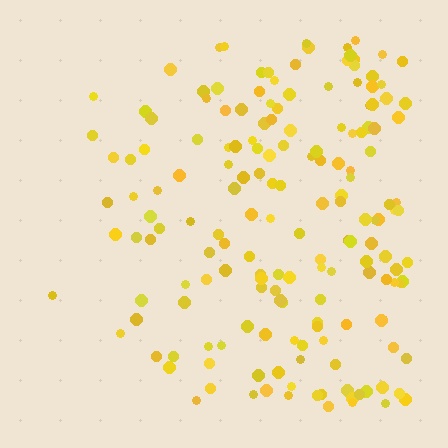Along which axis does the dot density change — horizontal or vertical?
Horizontal.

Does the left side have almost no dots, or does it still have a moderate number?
Still a moderate number, just noticeably fewer than the right.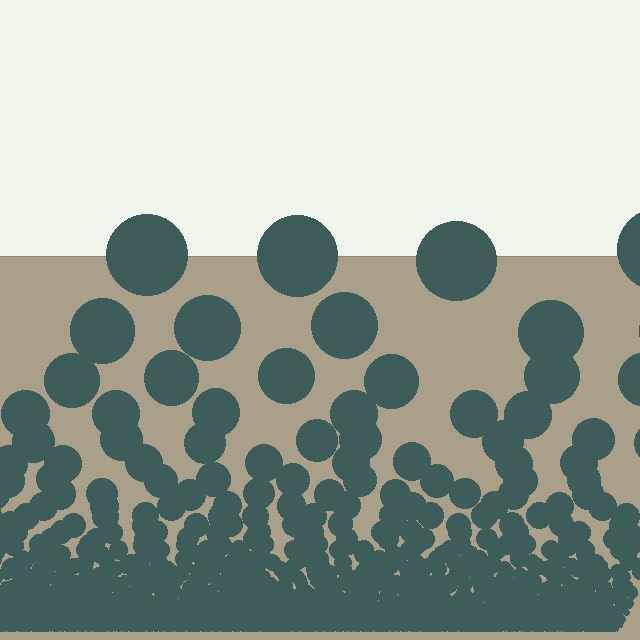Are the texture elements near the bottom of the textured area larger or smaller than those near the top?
Smaller. The gradient is inverted — elements near the bottom are smaller and denser.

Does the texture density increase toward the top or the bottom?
Density increases toward the bottom.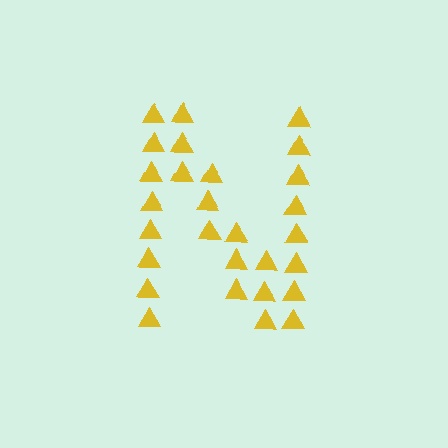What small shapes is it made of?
It is made of small triangles.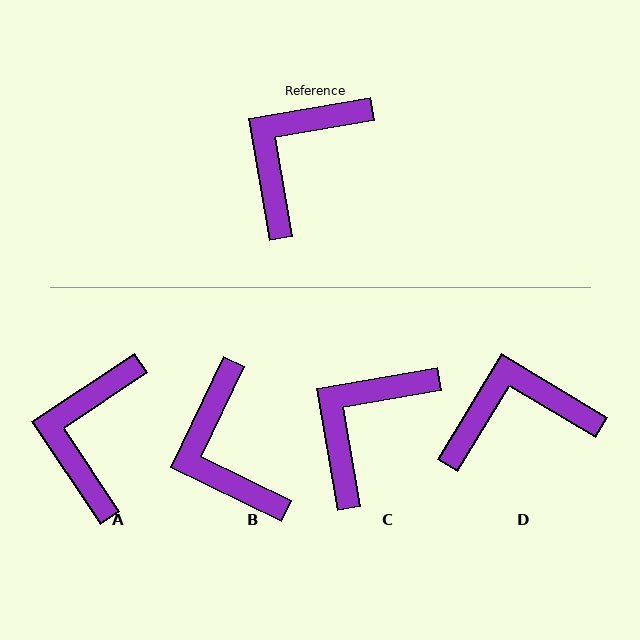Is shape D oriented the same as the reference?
No, it is off by about 41 degrees.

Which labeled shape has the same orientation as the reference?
C.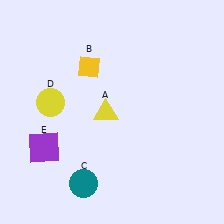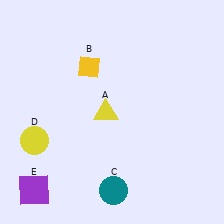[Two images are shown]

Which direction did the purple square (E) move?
The purple square (E) moved down.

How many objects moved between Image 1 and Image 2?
3 objects moved between the two images.